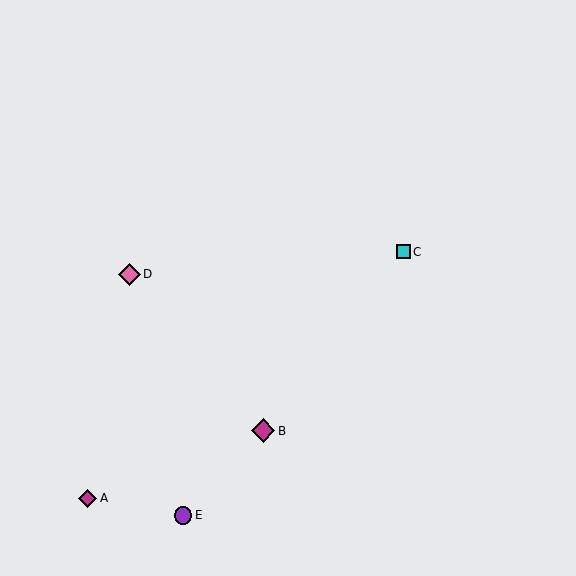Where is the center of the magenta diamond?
The center of the magenta diamond is at (87, 498).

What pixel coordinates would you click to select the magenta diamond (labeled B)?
Click at (263, 431) to select the magenta diamond B.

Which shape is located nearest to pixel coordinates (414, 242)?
The cyan square (labeled C) at (404, 252) is nearest to that location.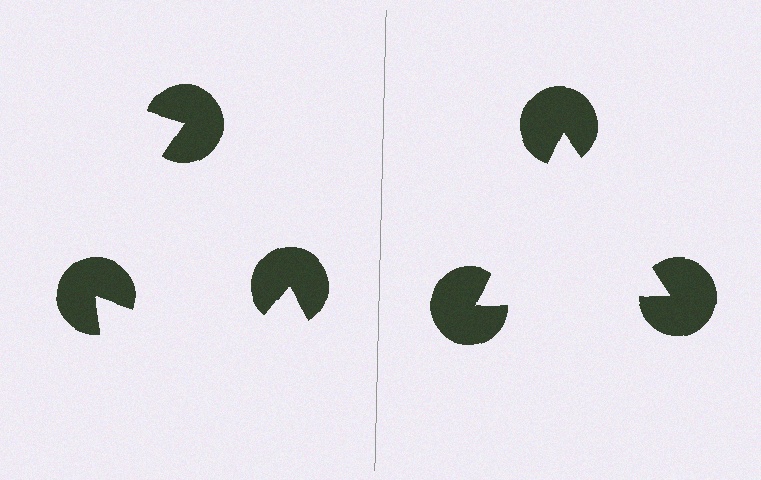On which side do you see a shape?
An illusory triangle appears on the right side. On the left side the wedge cuts are rotated, so no coherent shape forms.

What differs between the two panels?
The pac-man discs are positioned identically on both sides; only the wedge orientations differ. On the right they align to a triangle; on the left they are misaligned.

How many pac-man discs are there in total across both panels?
6 — 3 on each side.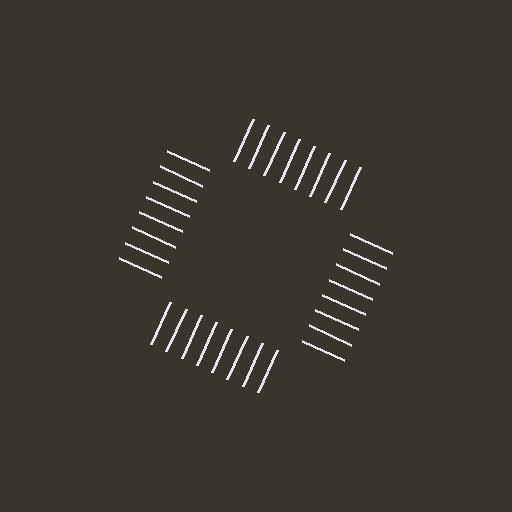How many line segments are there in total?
32 — 8 along each of the 4 edges.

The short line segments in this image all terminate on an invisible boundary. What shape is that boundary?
An illusory square — the line segments terminate on its edges but no continuous stroke is drawn.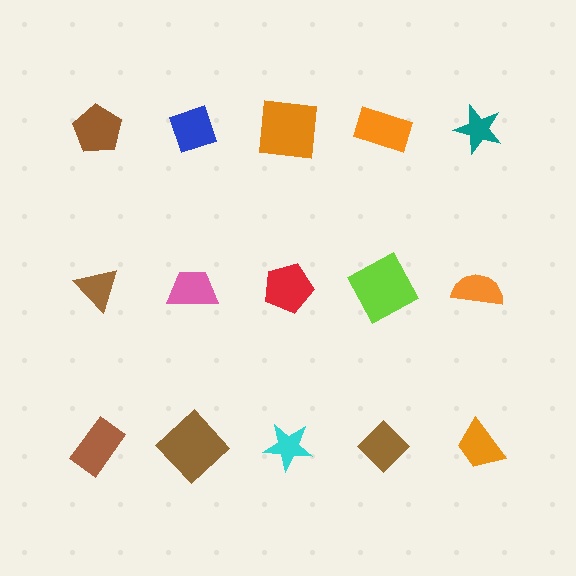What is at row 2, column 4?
A lime square.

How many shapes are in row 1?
5 shapes.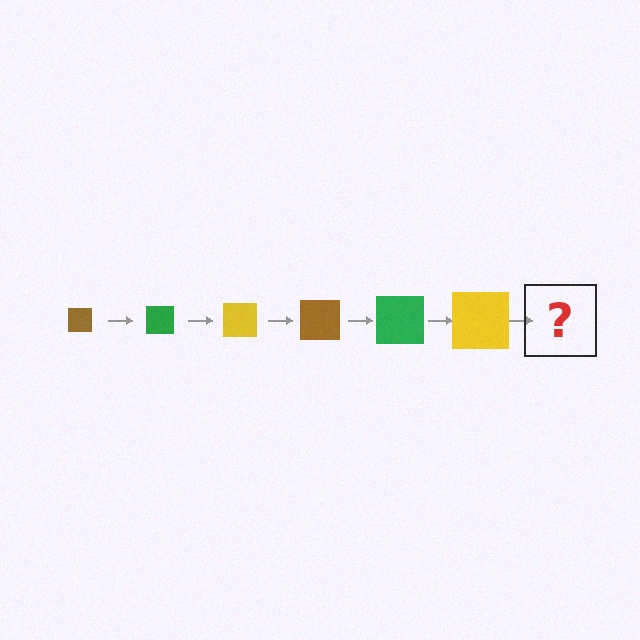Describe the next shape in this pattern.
It should be a brown square, larger than the previous one.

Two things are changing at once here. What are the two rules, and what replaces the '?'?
The two rules are that the square grows larger each step and the color cycles through brown, green, and yellow. The '?' should be a brown square, larger than the previous one.